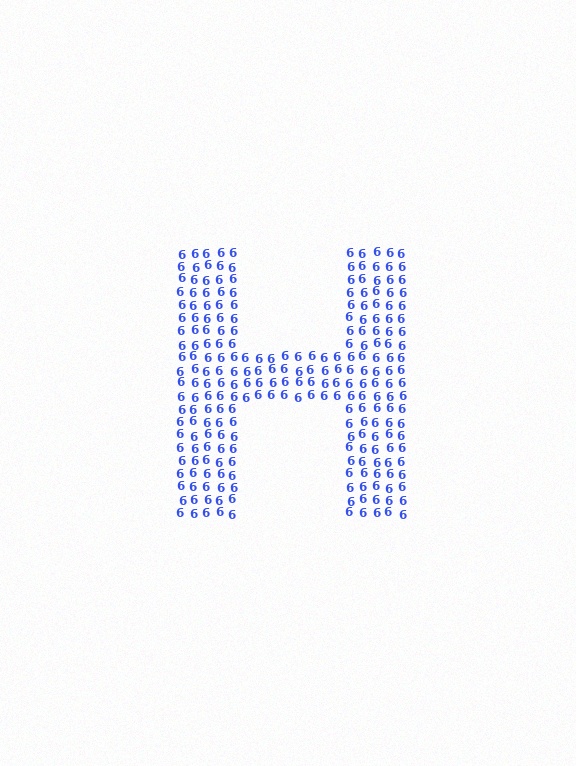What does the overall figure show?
The overall figure shows the letter H.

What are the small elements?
The small elements are digit 6's.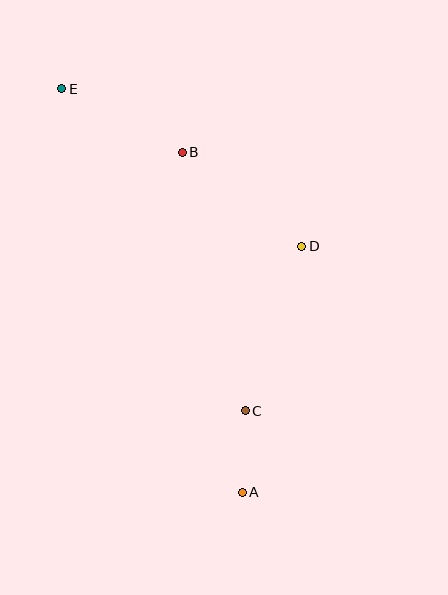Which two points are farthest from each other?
Points A and E are farthest from each other.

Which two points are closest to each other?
Points A and C are closest to each other.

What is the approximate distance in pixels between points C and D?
The distance between C and D is approximately 174 pixels.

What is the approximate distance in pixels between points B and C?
The distance between B and C is approximately 266 pixels.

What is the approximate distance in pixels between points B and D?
The distance between B and D is approximately 152 pixels.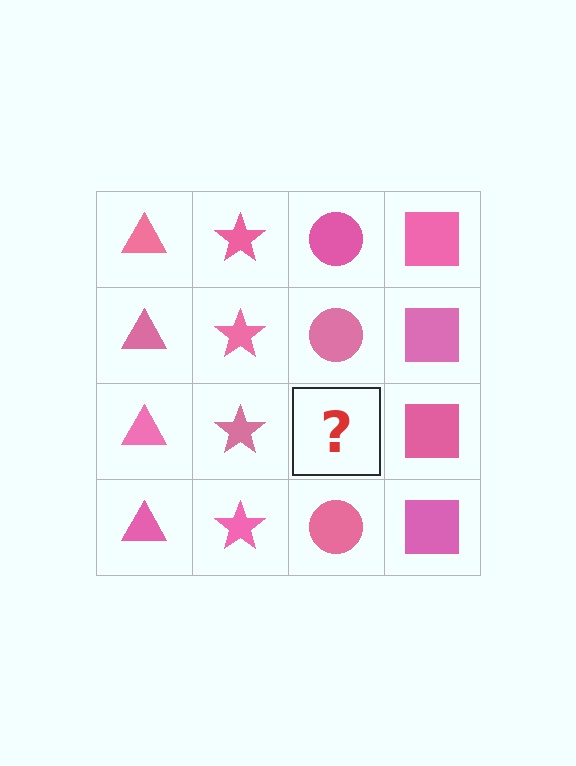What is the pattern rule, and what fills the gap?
The rule is that each column has a consistent shape. The gap should be filled with a pink circle.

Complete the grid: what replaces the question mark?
The question mark should be replaced with a pink circle.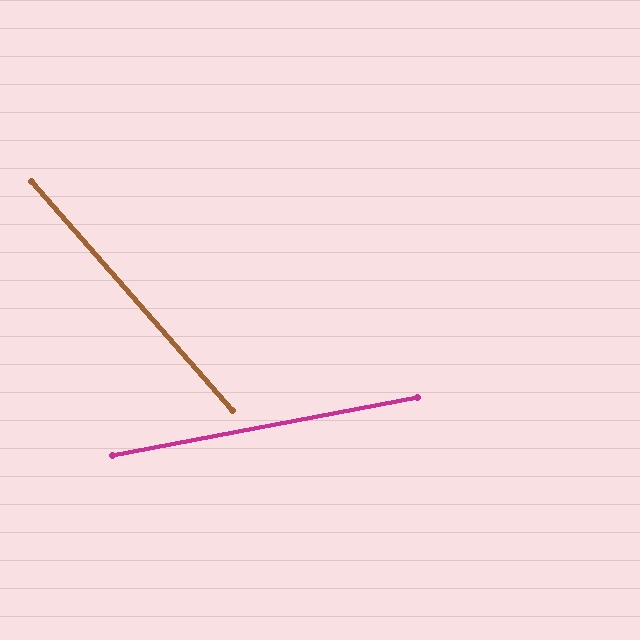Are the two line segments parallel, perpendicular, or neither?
Neither parallel nor perpendicular — they differ by about 59°.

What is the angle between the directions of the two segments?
Approximately 59 degrees.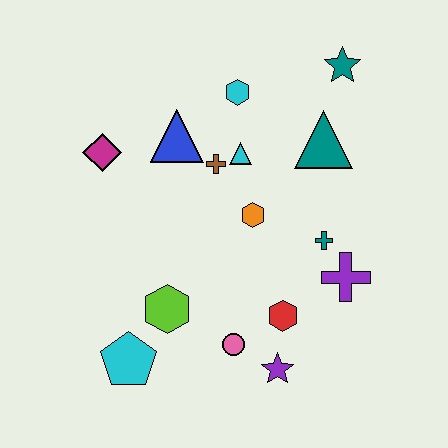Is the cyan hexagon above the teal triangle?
Yes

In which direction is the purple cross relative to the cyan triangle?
The purple cross is below the cyan triangle.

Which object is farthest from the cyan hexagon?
The cyan pentagon is farthest from the cyan hexagon.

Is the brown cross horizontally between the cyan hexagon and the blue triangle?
Yes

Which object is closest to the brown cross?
The cyan triangle is closest to the brown cross.